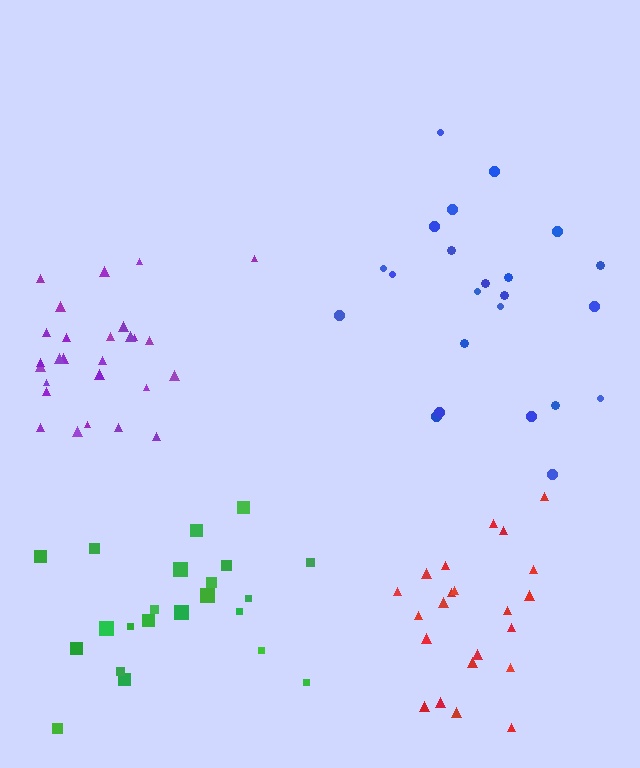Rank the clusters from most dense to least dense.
purple, red, green, blue.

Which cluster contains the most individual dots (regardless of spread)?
Purple (27).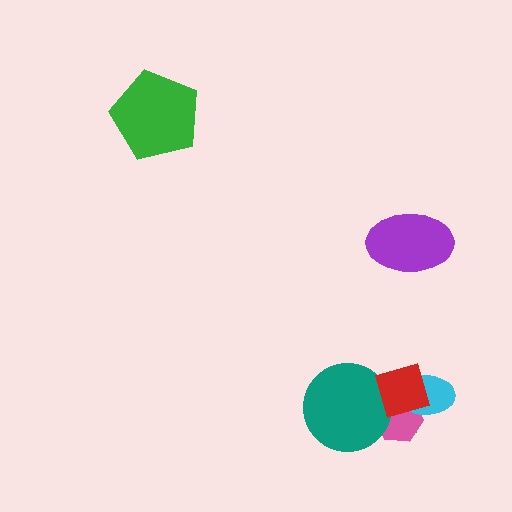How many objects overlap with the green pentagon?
0 objects overlap with the green pentagon.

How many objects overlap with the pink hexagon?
4 objects overlap with the pink hexagon.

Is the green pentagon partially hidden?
No, no other shape covers it.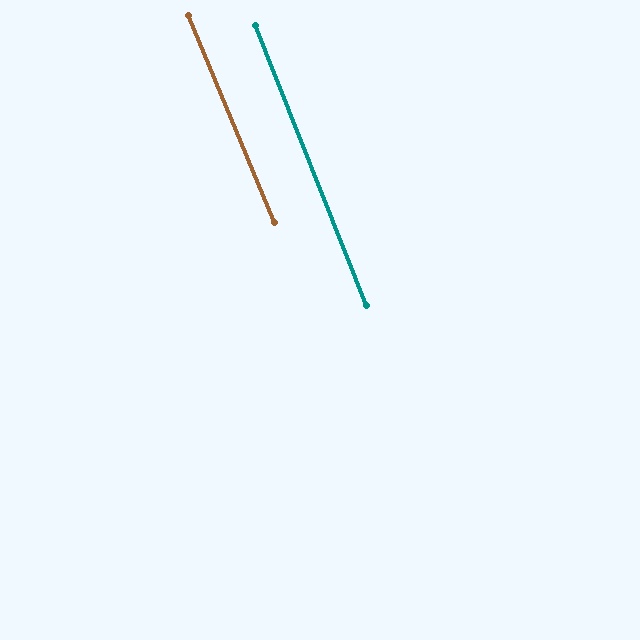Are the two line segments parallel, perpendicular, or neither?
Parallel — their directions differ by only 1.0°.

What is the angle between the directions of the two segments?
Approximately 1 degree.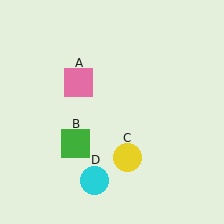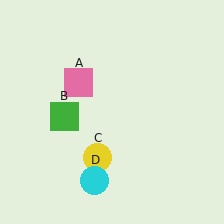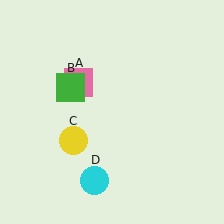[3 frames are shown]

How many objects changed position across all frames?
2 objects changed position: green square (object B), yellow circle (object C).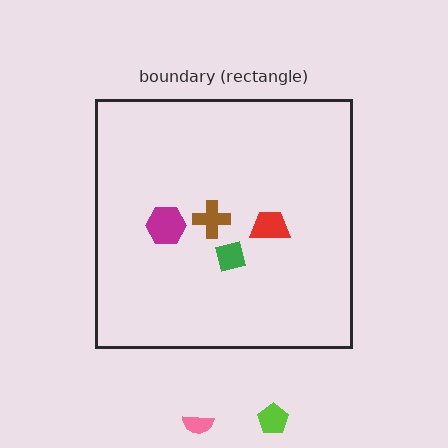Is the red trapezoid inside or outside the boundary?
Inside.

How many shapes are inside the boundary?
4 inside, 2 outside.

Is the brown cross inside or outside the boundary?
Inside.